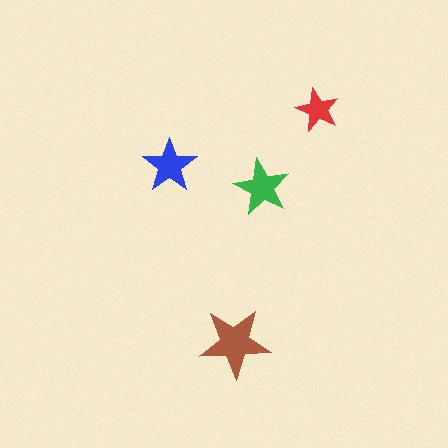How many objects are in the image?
There are 4 objects in the image.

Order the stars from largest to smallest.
the brown one, the green one, the blue one, the red one.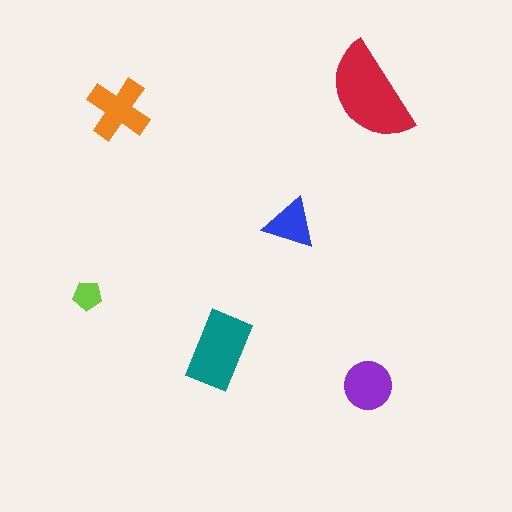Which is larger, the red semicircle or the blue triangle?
The red semicircle.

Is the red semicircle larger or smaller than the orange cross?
Larger.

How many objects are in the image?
There are 6 objects in the image.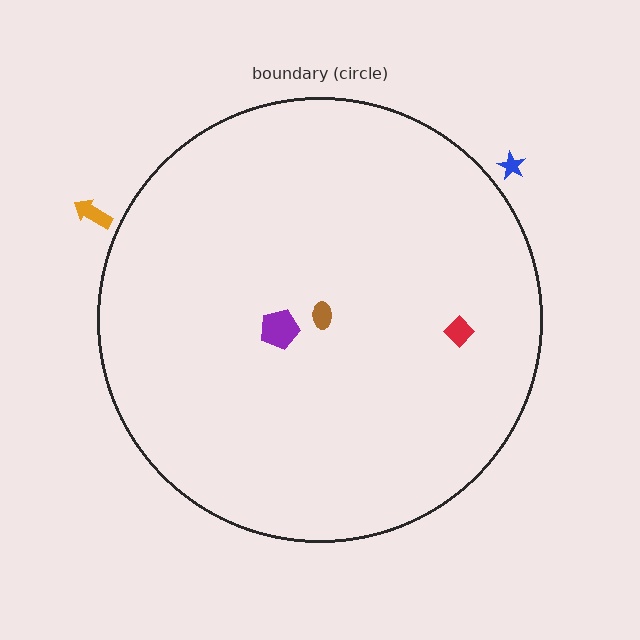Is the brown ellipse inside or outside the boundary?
Inside.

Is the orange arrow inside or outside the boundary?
Outside.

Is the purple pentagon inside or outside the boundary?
Inside.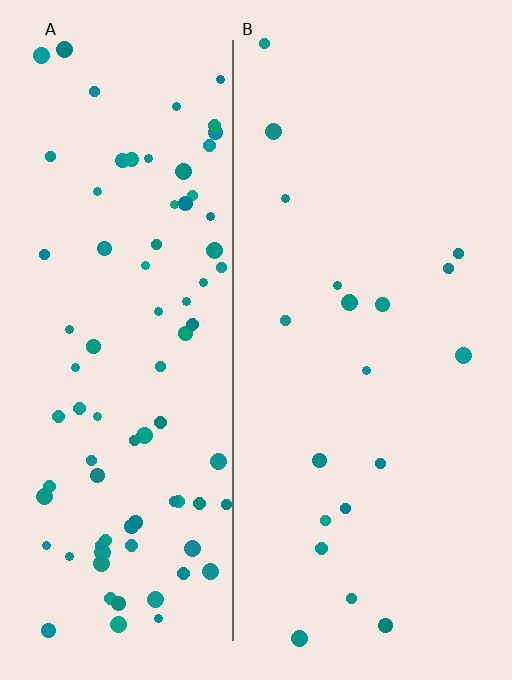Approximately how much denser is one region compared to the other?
Approximately 4.4× — region A over region B.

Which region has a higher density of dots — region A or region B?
A (the left).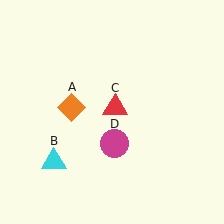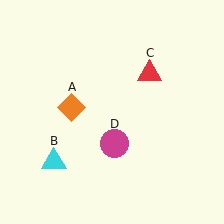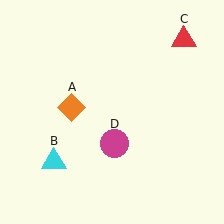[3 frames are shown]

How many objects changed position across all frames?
1 object changed position: red triangle (object C).